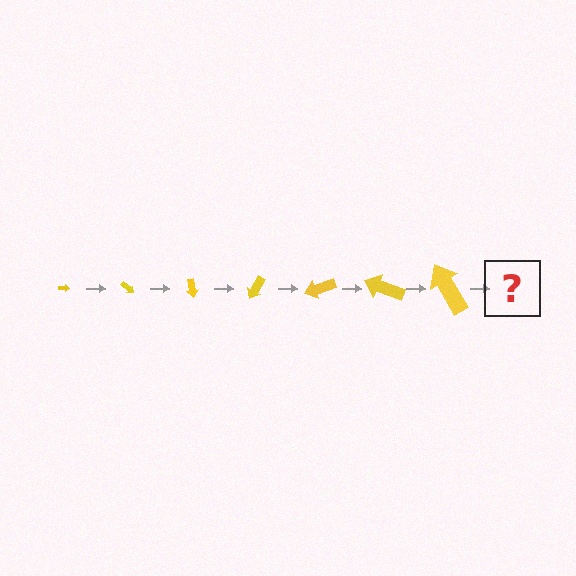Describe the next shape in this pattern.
It should be an arrow, larger than the previous one and rotated 280 degrees from the start.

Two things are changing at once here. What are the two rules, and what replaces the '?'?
The two rules are that the arrow grows larger each step and it rotates 40 degrees each step. The '?' should be an arrow, larger than the previous one and rotated 280 degrees from the start.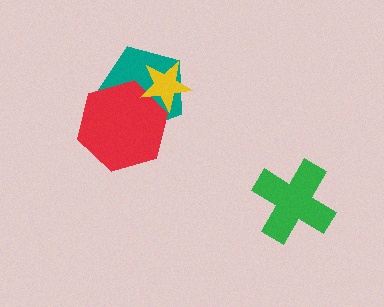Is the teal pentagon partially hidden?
Yes, it is partially covered by another shape.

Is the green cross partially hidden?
No, no other shape covers it.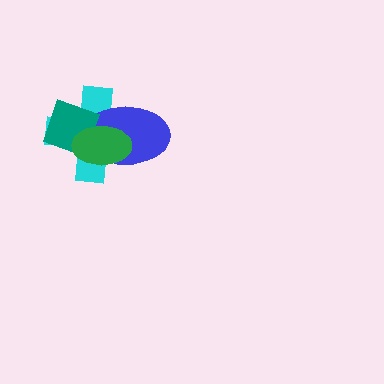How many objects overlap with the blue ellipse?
3 objects overlap with the blue ellipse.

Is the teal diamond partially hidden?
Yes, it is partially covered by another shape.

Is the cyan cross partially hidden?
Yes, it is partially covered by another shape.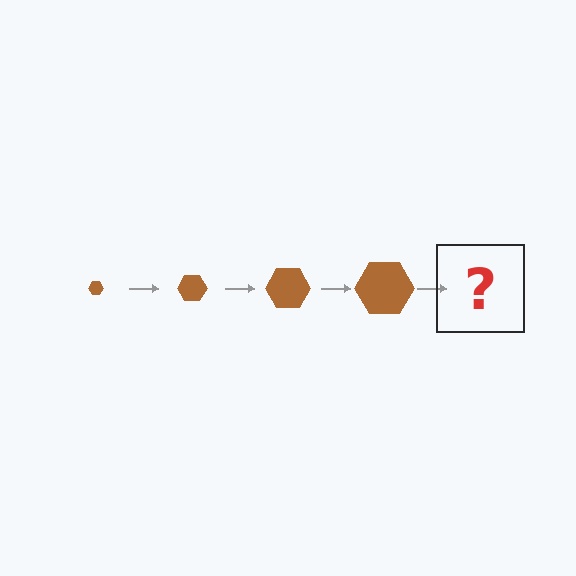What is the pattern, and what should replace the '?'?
The pattern is that the hexagon gets progressively larger each step. The '?' should be a brown hexagon, larger than the previous one.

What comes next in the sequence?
The next element should be a brown hexagon, larger than the previous one.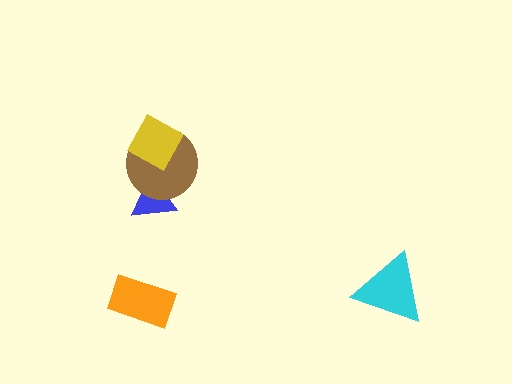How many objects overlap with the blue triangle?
1 object overlaps with the blue triangle.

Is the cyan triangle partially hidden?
No, no other shape covers it.